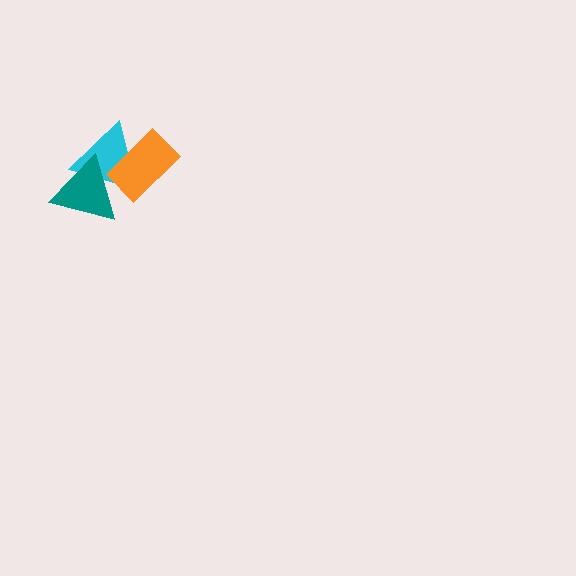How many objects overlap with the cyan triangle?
2 objects overlap with the cyan triangle.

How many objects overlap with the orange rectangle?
2 objects overlap with the orange rectangle.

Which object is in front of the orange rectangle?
The teal triangle is in front of the orange rectangle.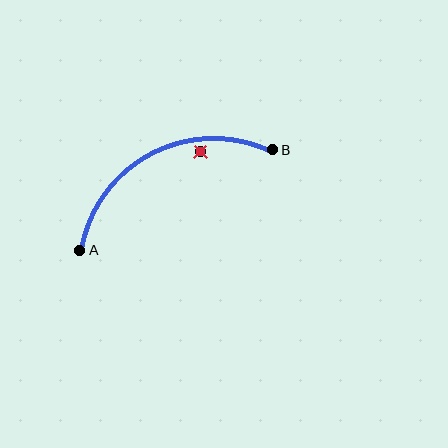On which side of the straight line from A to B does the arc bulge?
The arc bulges above the straight line connecting A and B.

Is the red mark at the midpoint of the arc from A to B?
No — the red mark does not lie on the arc at all. It sits slightly inside the curve.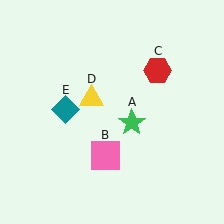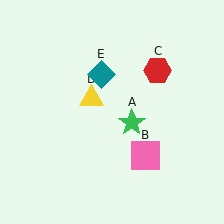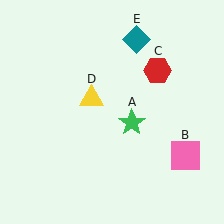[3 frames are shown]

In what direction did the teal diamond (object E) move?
The teal diamond (object E) moved up and to the right.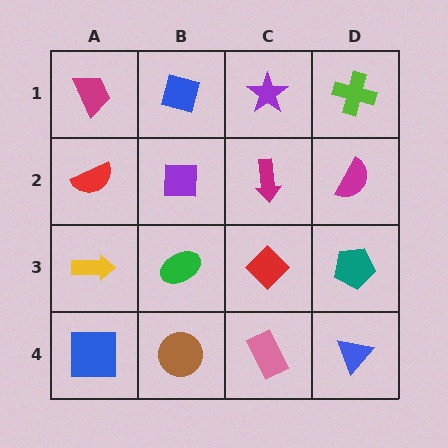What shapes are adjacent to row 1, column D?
A magenta semicircle (row 2, column D), a purple star (row 1, column C).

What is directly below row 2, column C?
A red diamond.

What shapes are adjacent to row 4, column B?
A green ellipse (row 3, column B), a blue square (row 4, column A), a pink rectangle (row 4, column C).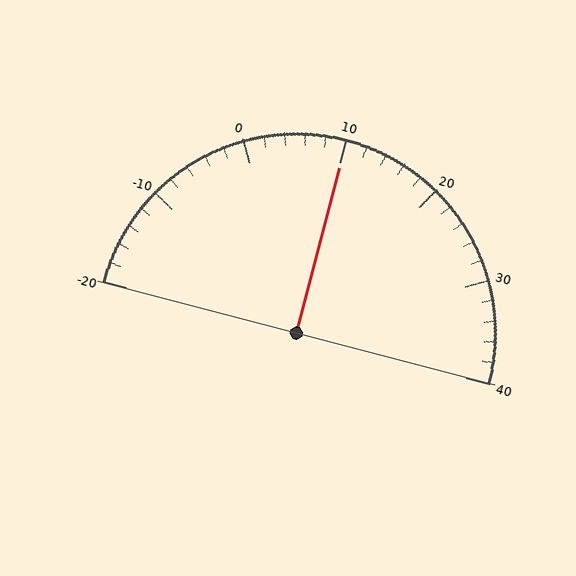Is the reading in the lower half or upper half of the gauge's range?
The reading is in the upper half of the range (-20 to 40).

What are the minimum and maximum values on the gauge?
The gauge ranges from -20 to 40.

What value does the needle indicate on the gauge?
The needle indicates approximately 10.